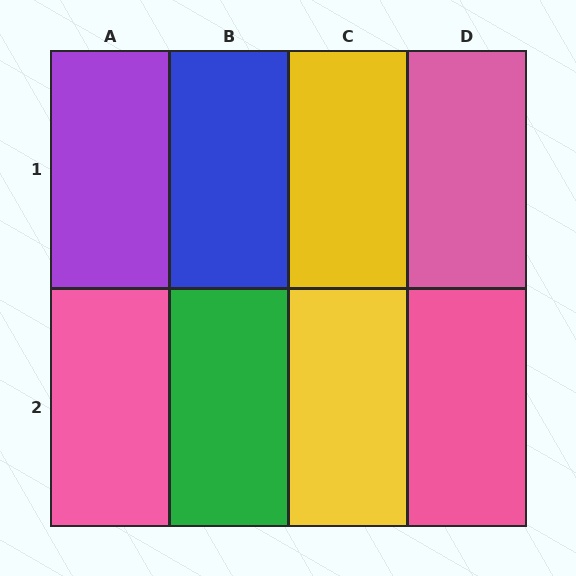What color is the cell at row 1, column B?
Blue.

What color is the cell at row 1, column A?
Purple.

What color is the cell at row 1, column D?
Pink.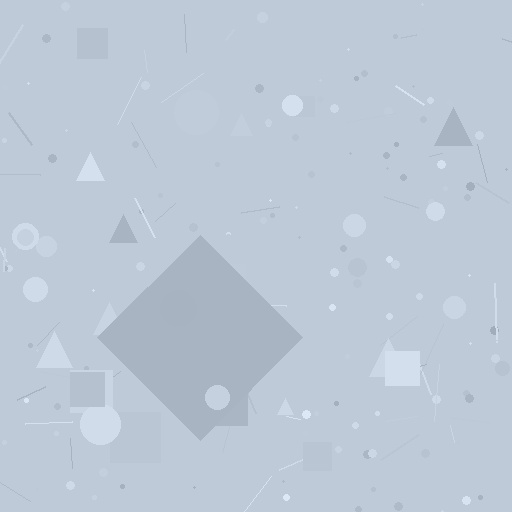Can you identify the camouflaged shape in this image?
The camouflaged shape is a diamond.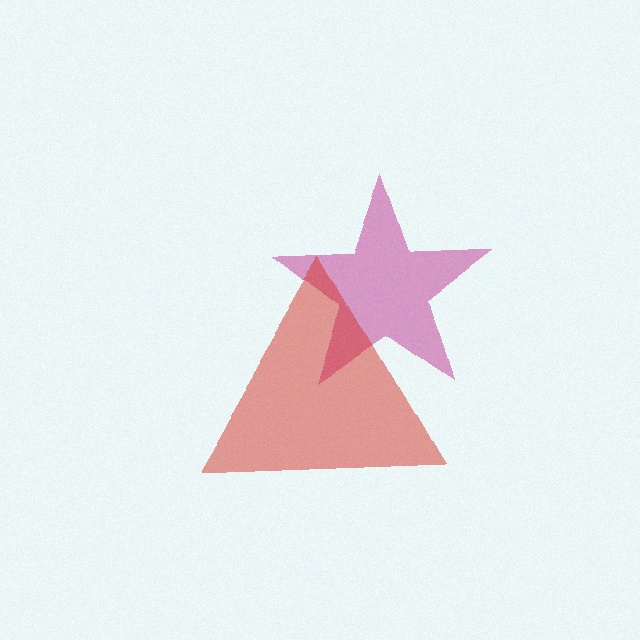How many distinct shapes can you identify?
There are 2 distinct shapes: a magenta star, a red triangle.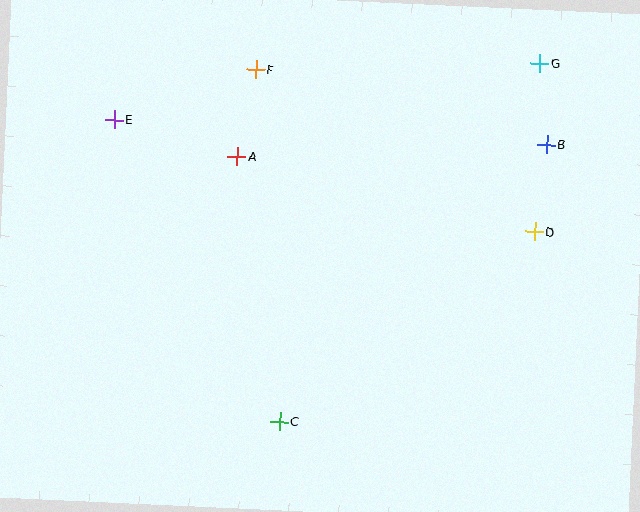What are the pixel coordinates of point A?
Point A is at (237, 156).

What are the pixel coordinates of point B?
Point B is at (547, 144).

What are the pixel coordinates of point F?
Point F is at (256, 70).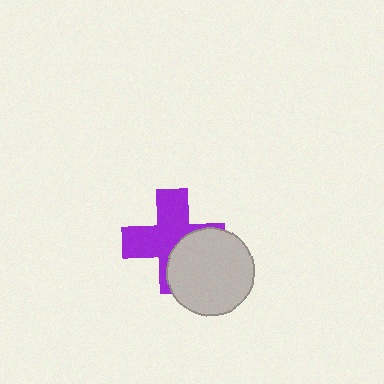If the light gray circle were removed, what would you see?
You would see the complete purple cross.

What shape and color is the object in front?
The object in front is a light gray circle.